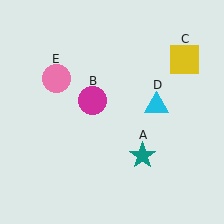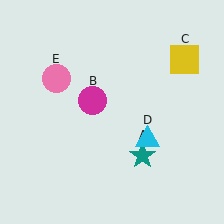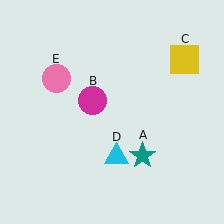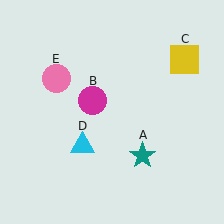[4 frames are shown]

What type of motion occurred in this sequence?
The cyan triangle (object D) rotated clockwise around the center of the scene.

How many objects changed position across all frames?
1 object changed position: cyan triangle (object D).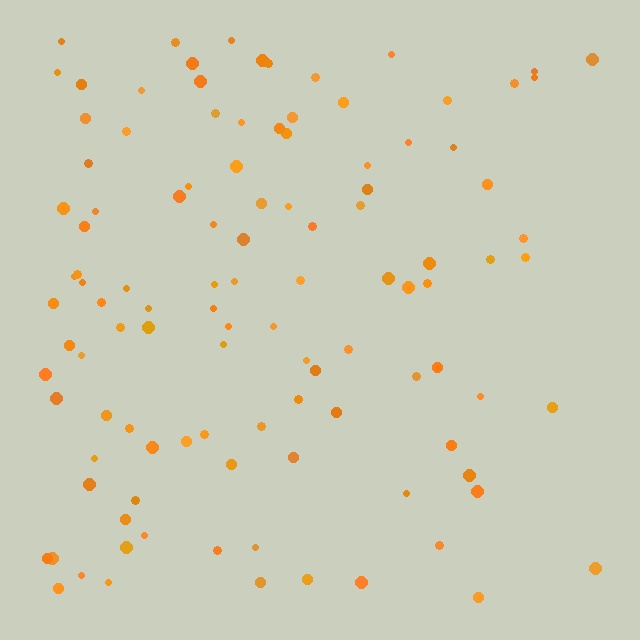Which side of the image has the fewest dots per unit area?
The right.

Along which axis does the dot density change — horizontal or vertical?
Horizontal.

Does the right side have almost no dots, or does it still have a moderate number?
Still a moderate number, just noticeably fewer than the left.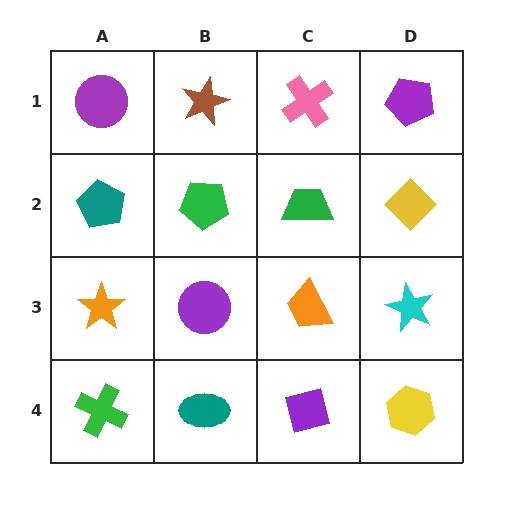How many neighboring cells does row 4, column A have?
2.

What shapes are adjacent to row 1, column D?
A yellow diamond (row 2, column D), a pink cross (row 1, column C).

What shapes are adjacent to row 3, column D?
A yellow diamond (row 2, column D), a yellow hexagon (row 4, column D), an orange trapezoid (row 3, column C).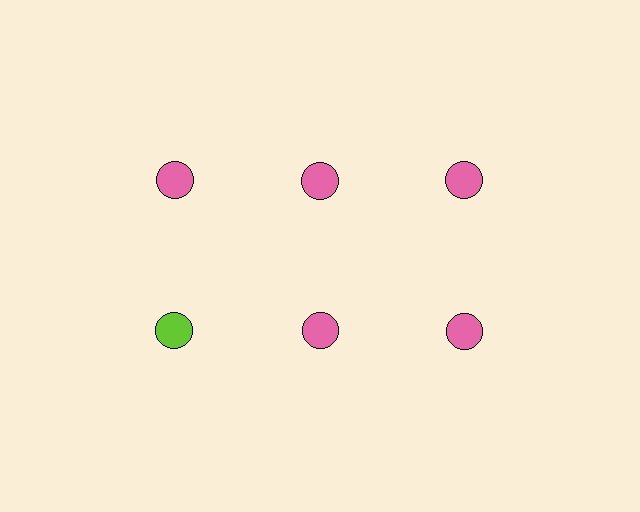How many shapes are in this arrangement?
There are 6 shapes arranged in a grid pattern.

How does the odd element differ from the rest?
It has a different color: lime instead of pink.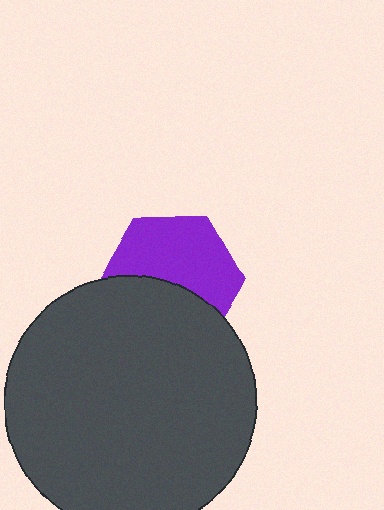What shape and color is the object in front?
The object in front is a dark gray circle.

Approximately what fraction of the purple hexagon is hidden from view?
Roughly 43% of the purple hexagon is hidden behind the dark gray circle.